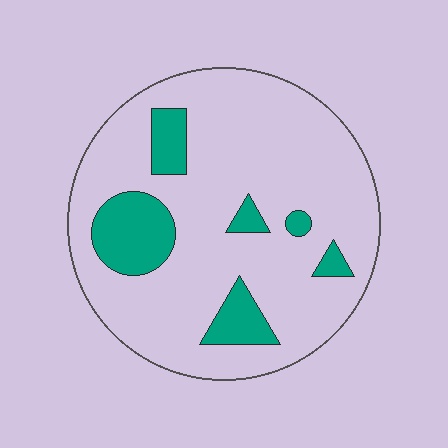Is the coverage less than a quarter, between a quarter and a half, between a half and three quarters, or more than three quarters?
Less than a quarter.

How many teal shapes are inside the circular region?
6.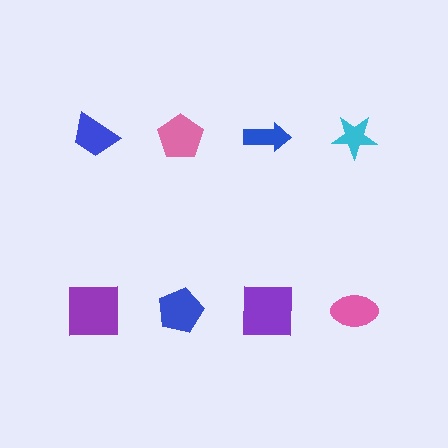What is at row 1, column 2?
A pink pentagon.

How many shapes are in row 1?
4 shapes.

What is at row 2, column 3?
A purple square.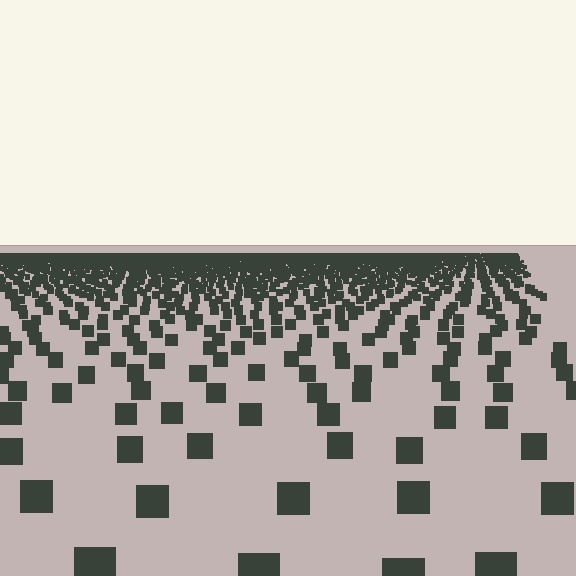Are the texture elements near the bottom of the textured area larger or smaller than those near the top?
Larger. Near the bottom, elements are closer to the viewer and appear at a bigger on-screen size.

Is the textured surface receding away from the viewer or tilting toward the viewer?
The surface is receding away from the viewer. Texture elements get smaller and denser toward the top.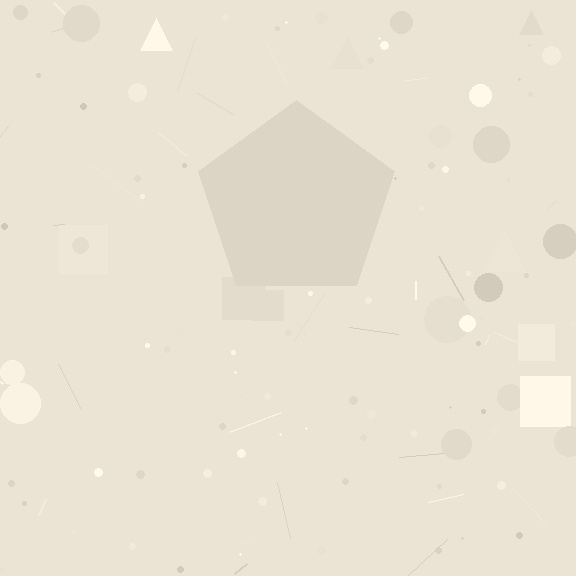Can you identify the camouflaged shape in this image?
The camouflaged shape is a pentagon.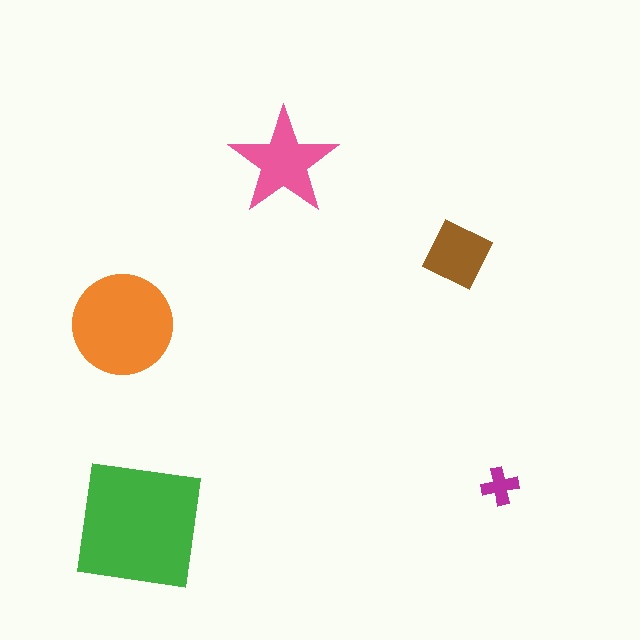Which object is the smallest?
The magenta cross.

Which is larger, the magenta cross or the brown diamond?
The brown diamond.